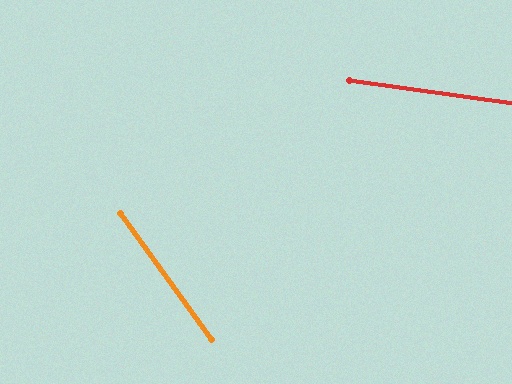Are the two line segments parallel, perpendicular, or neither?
Neither parallel nor perpendicular — they differ by about 46°.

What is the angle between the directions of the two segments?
Approximately 46 degrees.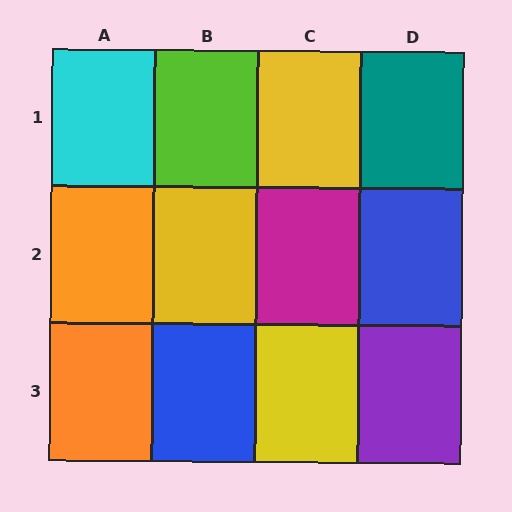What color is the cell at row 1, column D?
Teal.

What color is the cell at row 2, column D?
Blue.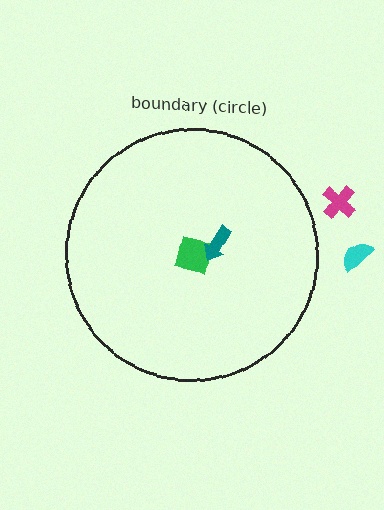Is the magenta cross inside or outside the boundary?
Outside.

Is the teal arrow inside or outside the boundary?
Inside.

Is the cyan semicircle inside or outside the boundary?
Outside.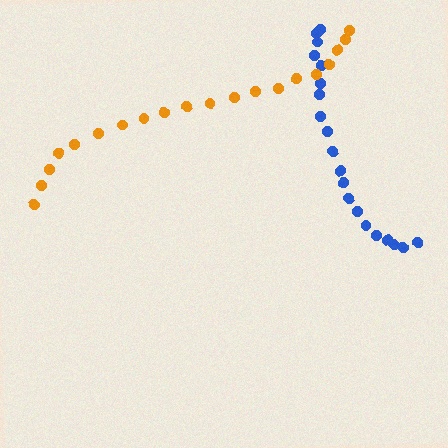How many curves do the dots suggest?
There are 2 distinct paths.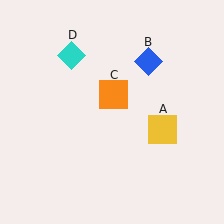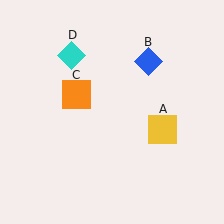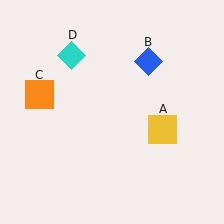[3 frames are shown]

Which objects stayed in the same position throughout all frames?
Yellow square (object A) and blue diamond (object B) and cyan diamond (object D) remained stationary.